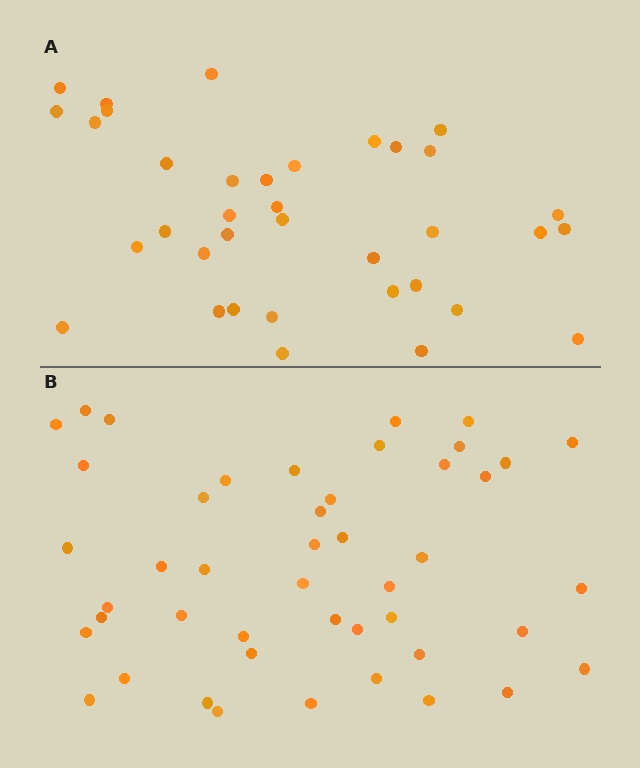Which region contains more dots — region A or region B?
Region B (the bottom region) has more dots.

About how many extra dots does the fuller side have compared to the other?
Region B has roughly 10 or so more dots than region A.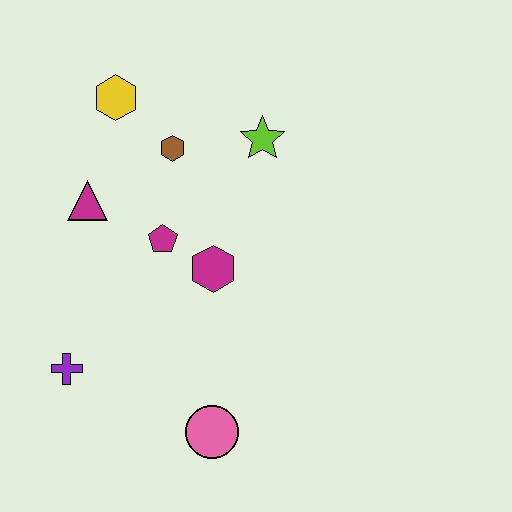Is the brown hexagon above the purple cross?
Yes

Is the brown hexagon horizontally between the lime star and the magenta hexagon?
No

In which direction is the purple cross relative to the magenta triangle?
The purple cross is below the magenta triangle.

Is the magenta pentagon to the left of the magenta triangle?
No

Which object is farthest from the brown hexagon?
The pink circle is farthest from the brown hexagon.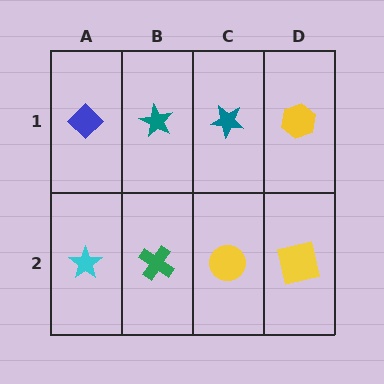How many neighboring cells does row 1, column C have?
3.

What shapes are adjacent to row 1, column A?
A cyan star (row 2, column A), a teal star (row 1, column B).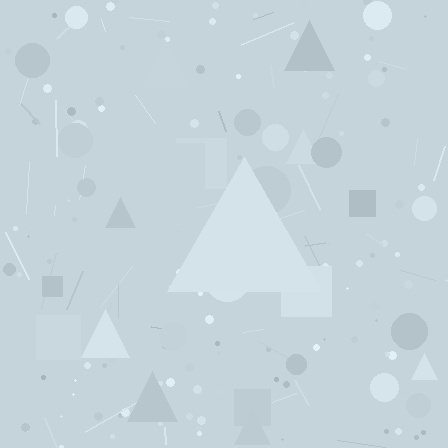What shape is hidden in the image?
A triangle is hidden in the image.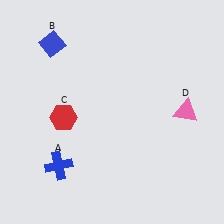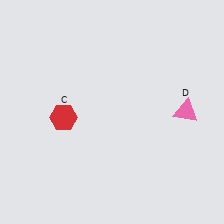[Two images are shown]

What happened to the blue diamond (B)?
The blue diamond (B) was removed in Image 2. It was in the top-left area of Image 1.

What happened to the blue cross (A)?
The blue cross (A) was removed in Image 2. It was in the bottom-left area of Image 1.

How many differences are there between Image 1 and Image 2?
There are 2 differences between the two images.